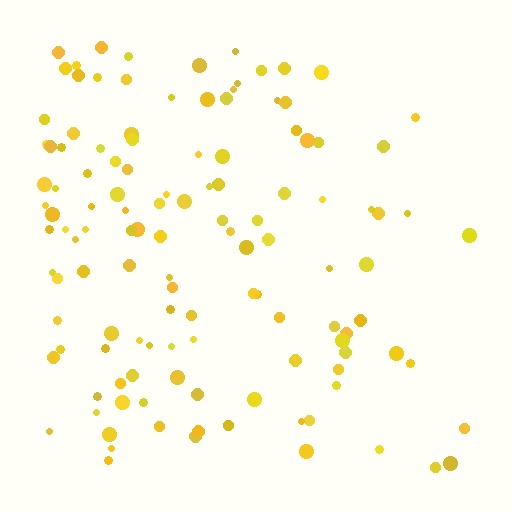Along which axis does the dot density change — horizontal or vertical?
Horizontal.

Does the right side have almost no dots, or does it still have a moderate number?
Still a moderate number, just noticeably fewer than the left.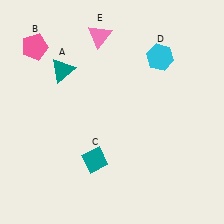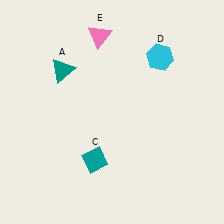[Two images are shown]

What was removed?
The pink pentagon (B) was removed in Image 2.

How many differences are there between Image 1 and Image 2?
There is 1 difference between the two images.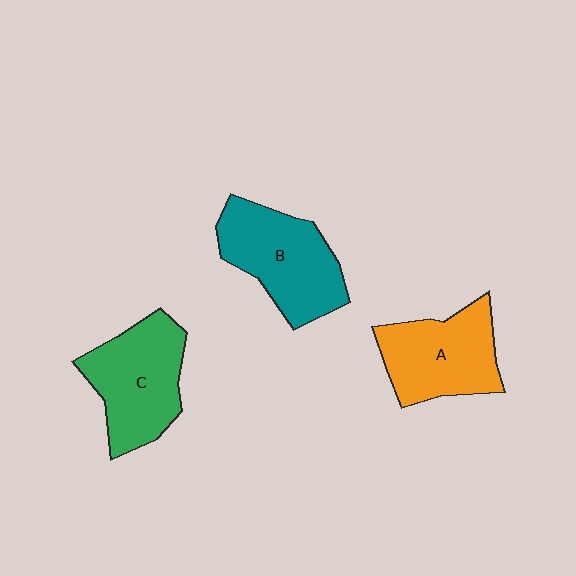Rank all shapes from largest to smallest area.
From largest to smallest: B (teal), C (green), A (orange).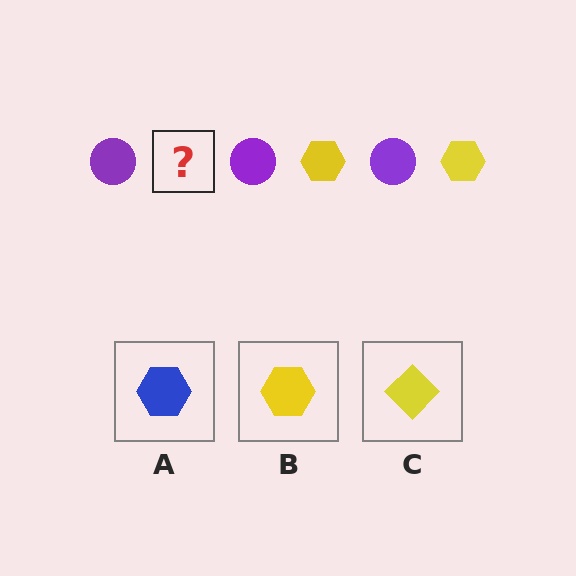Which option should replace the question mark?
Option B.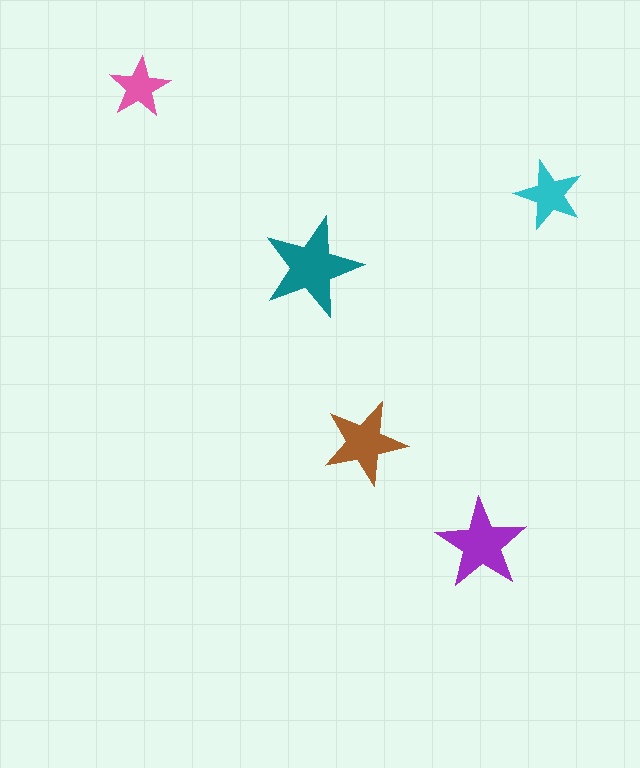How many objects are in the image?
There are 5 objects in the image.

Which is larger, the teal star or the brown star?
The teal one.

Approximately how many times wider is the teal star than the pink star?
About 1.5 times wider.